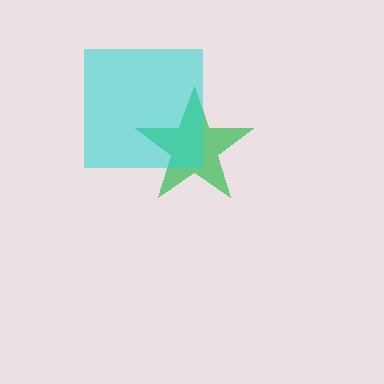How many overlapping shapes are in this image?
There are 2 overlapping shapes in the image.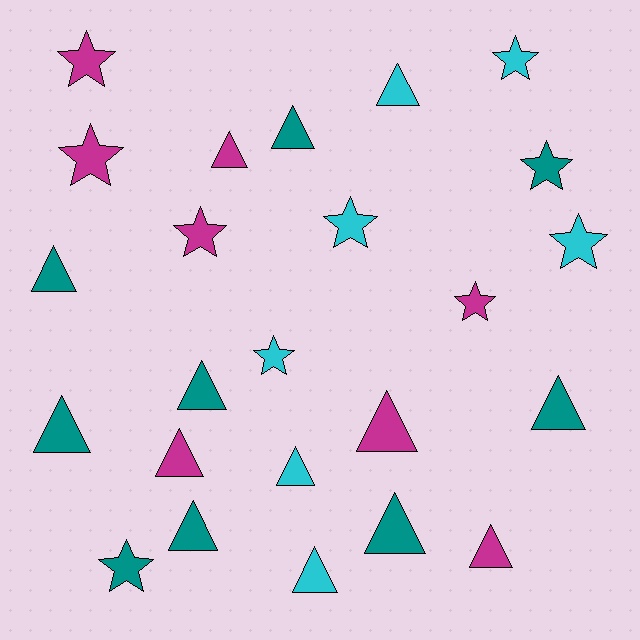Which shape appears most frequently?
Triangle, with 14 objects.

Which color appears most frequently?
Teal, with 9 objects.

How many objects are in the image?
There are 24 objects.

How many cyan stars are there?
There are 4 cyan stars.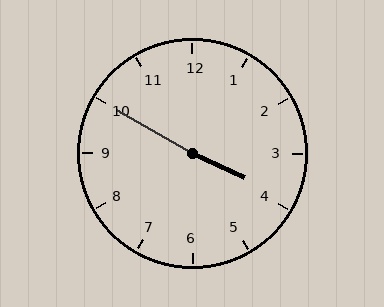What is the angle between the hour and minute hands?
Approximately 175 degrees.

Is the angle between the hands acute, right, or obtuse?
It is obtuse.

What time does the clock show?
3:50.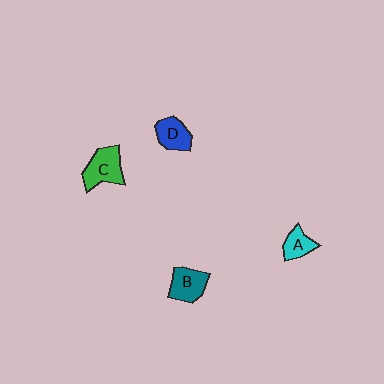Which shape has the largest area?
Shape C (green).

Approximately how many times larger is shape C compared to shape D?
Approximately 1.3 times.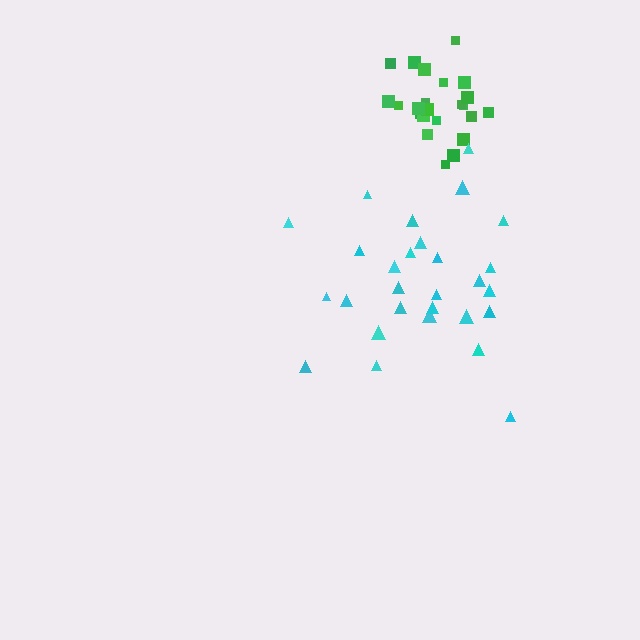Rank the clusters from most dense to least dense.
green, cyan.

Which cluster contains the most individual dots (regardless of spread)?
Cyan (28).